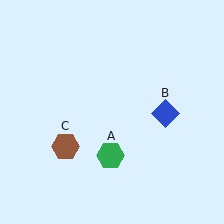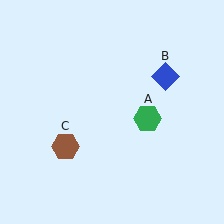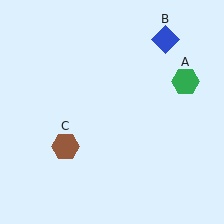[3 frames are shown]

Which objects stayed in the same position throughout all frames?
Brown hexagon (object C) remained stationary.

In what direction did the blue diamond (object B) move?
The blue diamond (object B) moved up.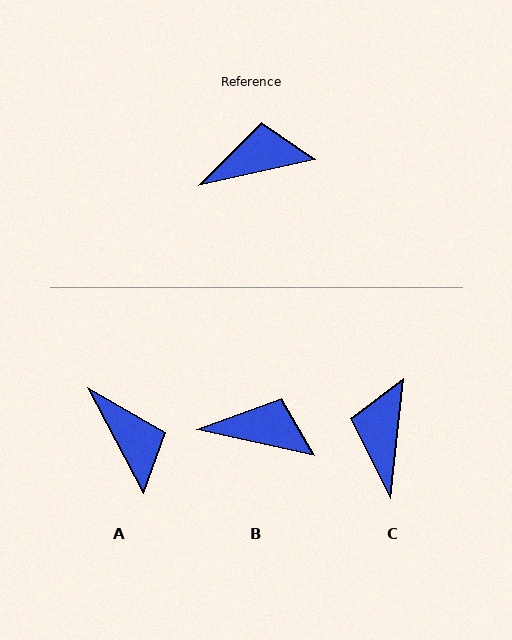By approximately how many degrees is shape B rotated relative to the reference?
Approximately 25 degrees clockwise.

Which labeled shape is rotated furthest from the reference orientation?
A, about 75 degrees away.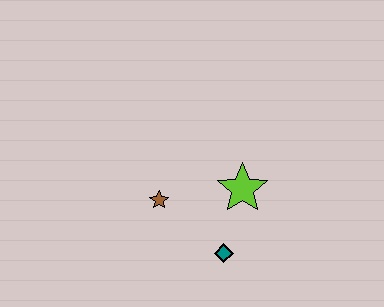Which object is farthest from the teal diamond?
The brown star is farthest from the teal diamond.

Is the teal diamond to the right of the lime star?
No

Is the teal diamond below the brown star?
Yes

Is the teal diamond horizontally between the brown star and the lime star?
Yes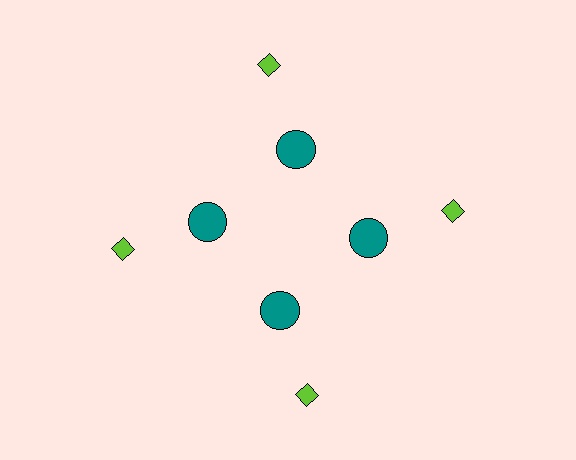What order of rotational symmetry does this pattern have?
This pattern has 4-fold rotational symmetry.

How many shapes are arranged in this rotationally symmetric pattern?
There are 8 shapes, arranged in 4 groups of 2.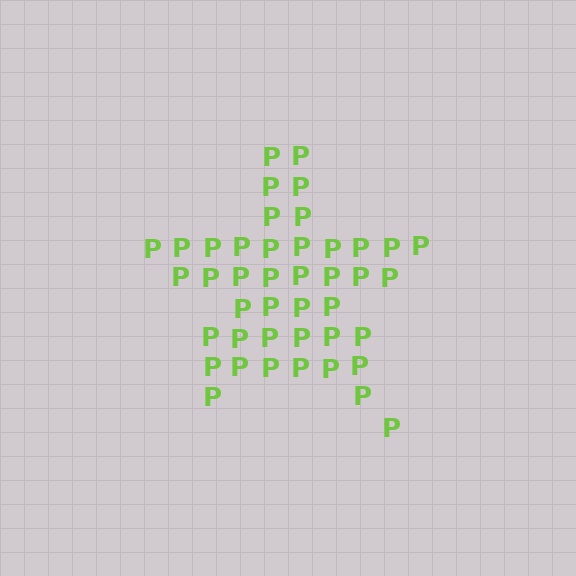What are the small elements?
The small elements are letter P's.